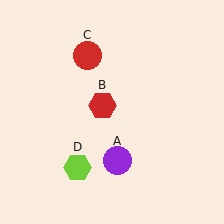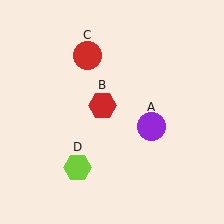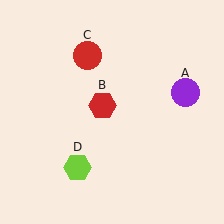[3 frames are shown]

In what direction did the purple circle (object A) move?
The purple circle (object A) moved up and to the right.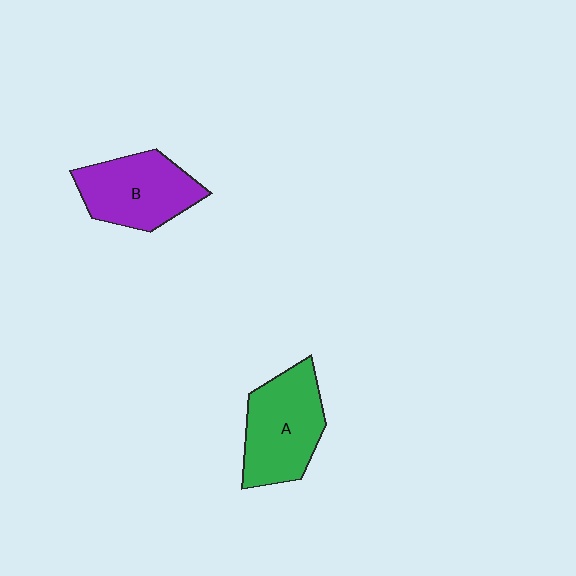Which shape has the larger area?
Shape A (green).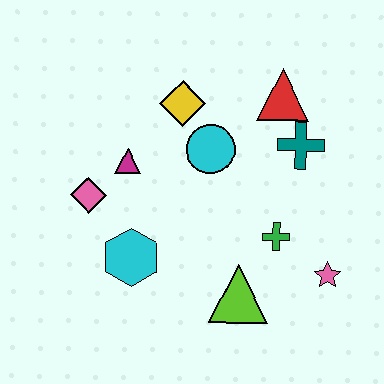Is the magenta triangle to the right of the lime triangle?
No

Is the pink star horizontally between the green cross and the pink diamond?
No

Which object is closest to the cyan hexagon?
The pink diamond is closest to the cyan hexagon.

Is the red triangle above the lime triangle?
Yes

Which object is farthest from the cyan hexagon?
The red triangle is farthest from the cyan hexagon.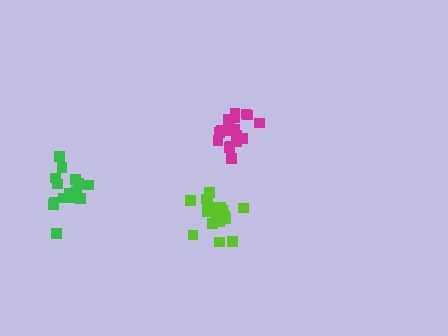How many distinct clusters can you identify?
There are 3 distinct clusters.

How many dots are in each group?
Group 1: 20 dots, Group 2: 15 dots, Group 3: 20 dots (55 total).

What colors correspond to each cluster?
The clusters are colored: lime, green, magenta.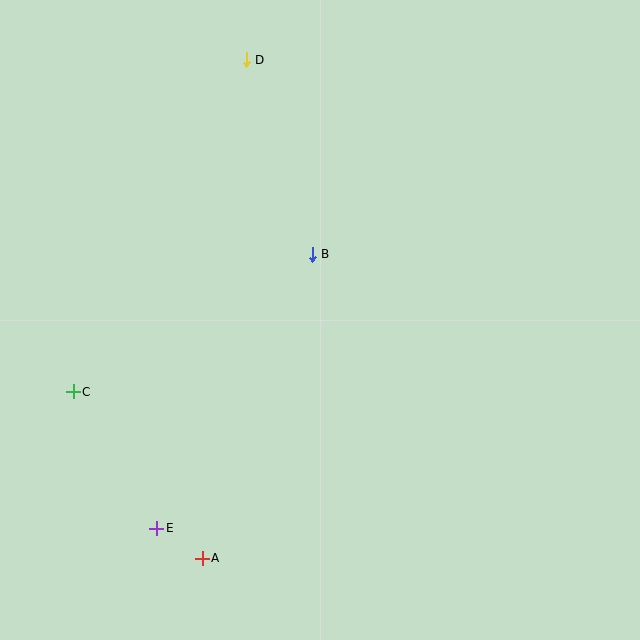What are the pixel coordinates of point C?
Point C is at (73, 392).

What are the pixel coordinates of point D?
Point D is at (246, 60).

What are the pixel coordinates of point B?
Point B is at (312, 254).